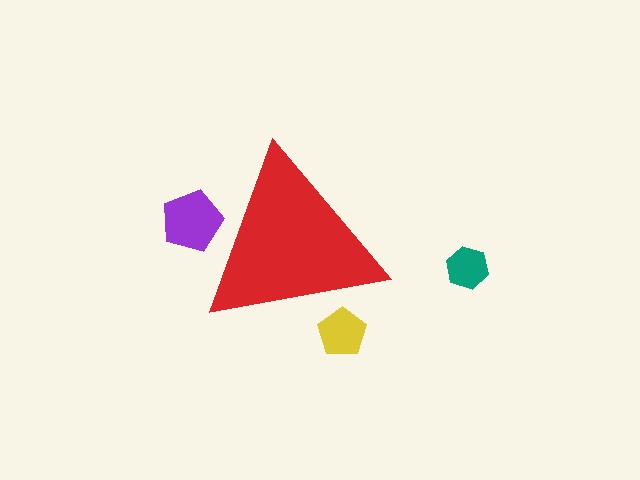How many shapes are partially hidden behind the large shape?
2 shapes are partially hidden.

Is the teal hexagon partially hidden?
No, the teal hexagon is fully visible.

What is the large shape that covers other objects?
A red triangle.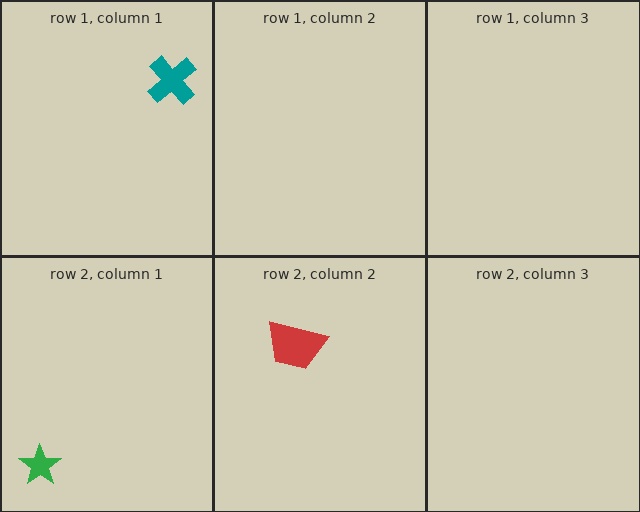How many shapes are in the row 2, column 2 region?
1.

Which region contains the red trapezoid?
The row 2, column 2 region.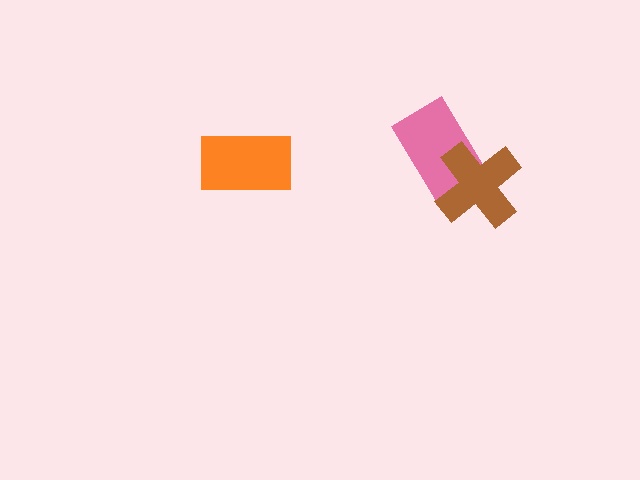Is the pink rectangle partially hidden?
Yes, it is partially covered by another shape.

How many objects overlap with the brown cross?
1 object overlaps with the brown cross.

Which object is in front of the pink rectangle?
The brown cross is in front of the pink rectangle.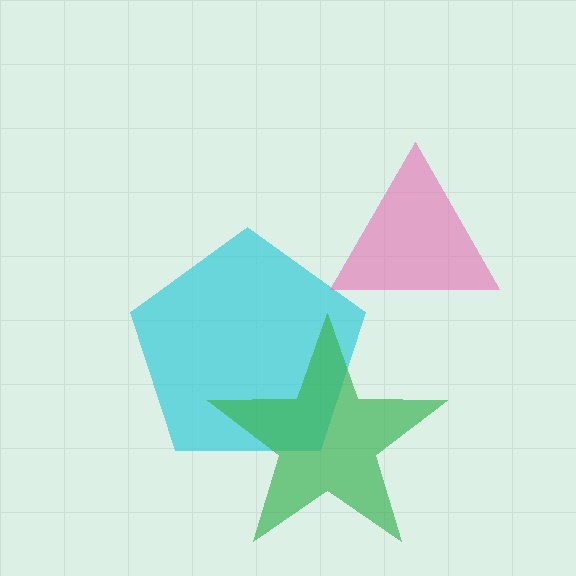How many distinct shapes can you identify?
There are 3 distinct shapes: a cyan pentagon, a green star, a pink triangle.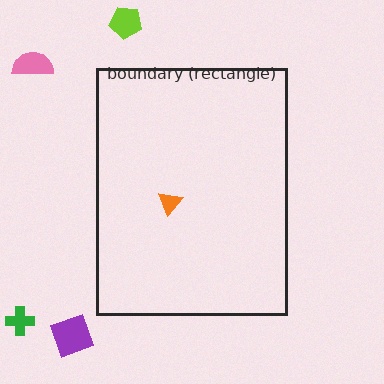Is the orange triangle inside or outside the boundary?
Inside.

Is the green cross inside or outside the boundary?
Outside.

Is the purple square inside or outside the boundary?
Outside.